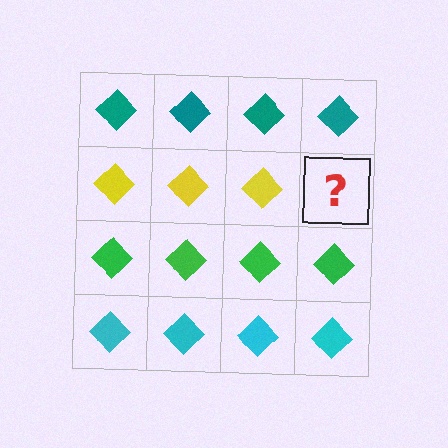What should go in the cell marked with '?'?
The missing cell should contain a yellow diamond.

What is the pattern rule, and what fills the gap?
The rule is that each row has a consistent color. The gap should be filled with a yellow diamond.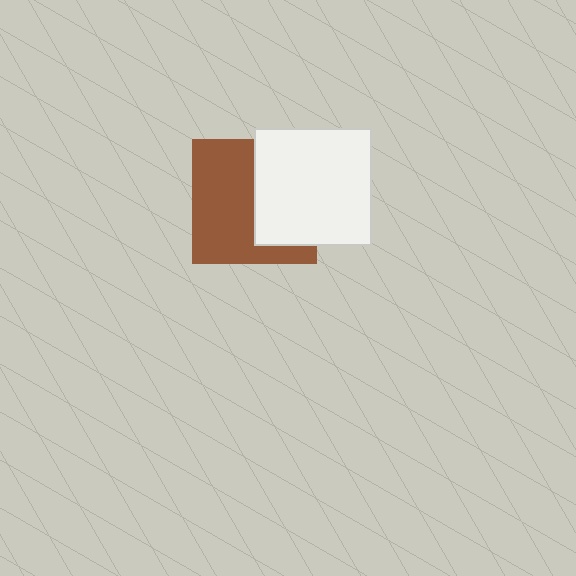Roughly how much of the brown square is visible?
About half of it is visible (roughly 57%).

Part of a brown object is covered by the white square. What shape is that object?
It is a square.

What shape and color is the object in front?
The object in front is a white square.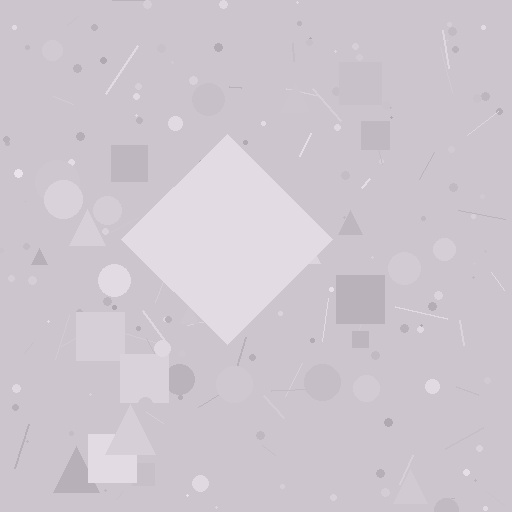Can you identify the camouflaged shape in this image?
The camouflaged shape is a diamond.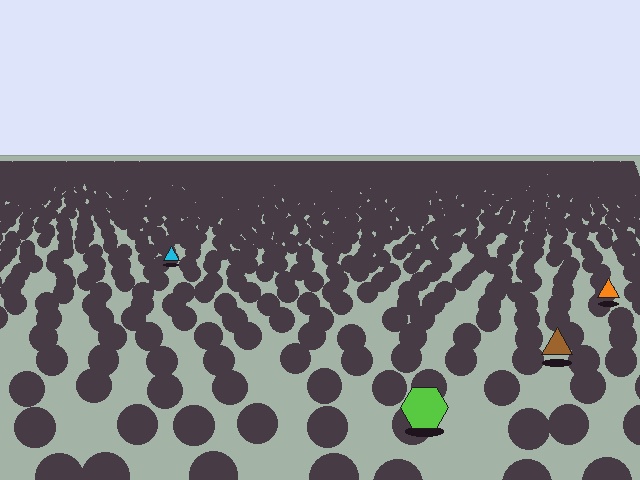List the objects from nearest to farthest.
From nearest to farthest: the lime hexagon, the brown triangle, the orange triangle, the cyan triangle.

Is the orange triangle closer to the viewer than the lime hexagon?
No. The lime hexagon is closer — you can tell from the texture gradient: the ground texture is coarser near it.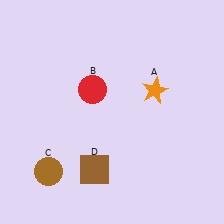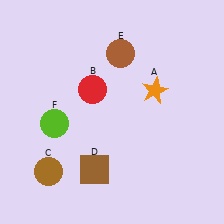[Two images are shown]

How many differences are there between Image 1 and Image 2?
There are 2 differences between the two images.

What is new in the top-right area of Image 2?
A brown circle (E) was added in the top-right area of Image 2.